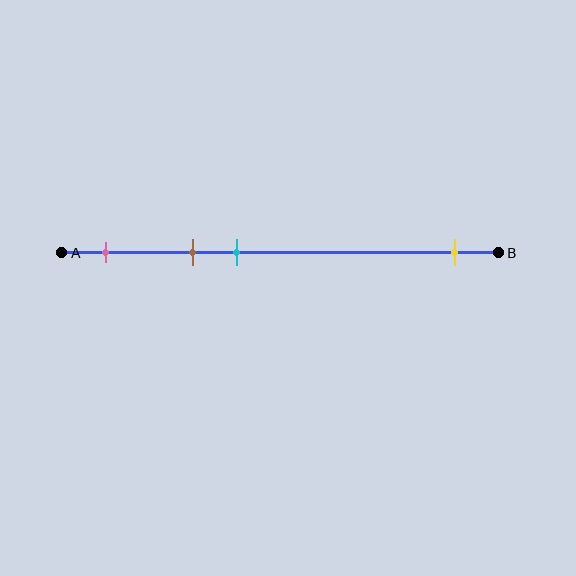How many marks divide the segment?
There are 4 marks dividing the segment.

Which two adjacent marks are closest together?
The brown and cyan marks are the closest adjacent pair.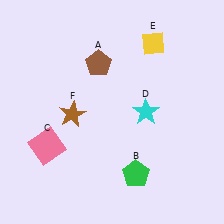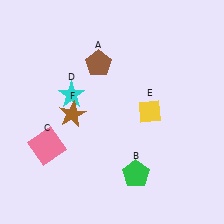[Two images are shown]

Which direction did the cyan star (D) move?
The cyan star (D) moved left.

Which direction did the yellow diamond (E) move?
The yellow diamond (E) moved down.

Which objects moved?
The objects that moved are: the cyan star (D), the yellow diamond (E).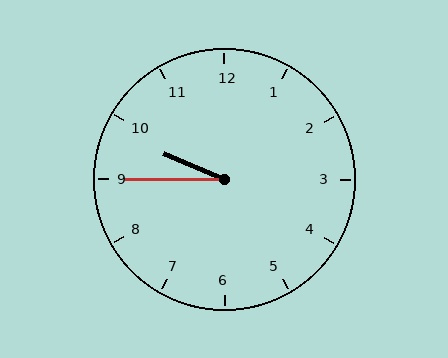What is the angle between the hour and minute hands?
Approximately 22 degrees.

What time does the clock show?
9:45.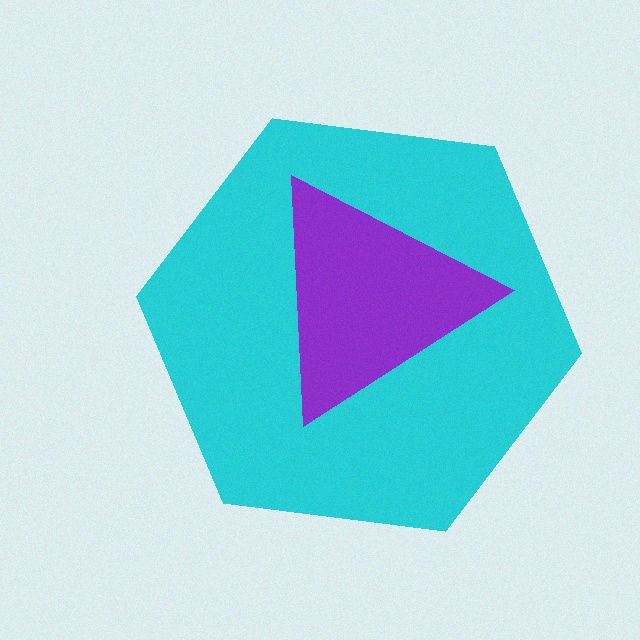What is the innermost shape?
The purple triangle.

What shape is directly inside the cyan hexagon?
The purple triangle.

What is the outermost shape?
The cyan hexagon.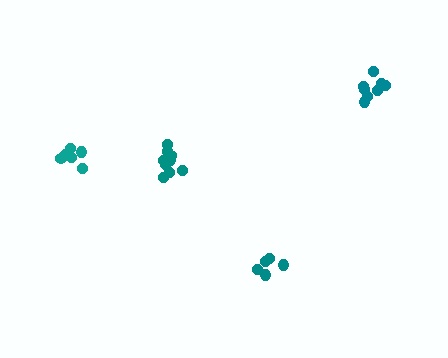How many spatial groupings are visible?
There are 4 spatial groupings.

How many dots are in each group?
Group 1: 8 dots, Group 2: 9 dots, Group 3: 6 dots, Group 4: 5 dots (28 total).